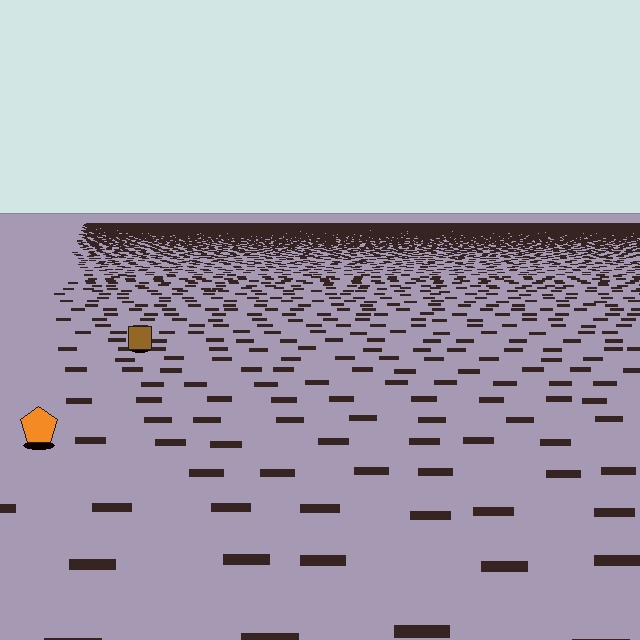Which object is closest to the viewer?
The orange pentagon is closest. The texture marks near it are larger and more spread out.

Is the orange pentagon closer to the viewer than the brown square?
Yes. The orange pentagon is closer — you can tell from the texture gradient: the ground texture is coarser near it.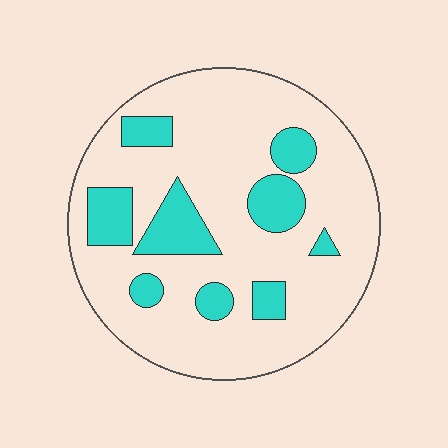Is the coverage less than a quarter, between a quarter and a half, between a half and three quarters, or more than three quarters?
Less than a quarter.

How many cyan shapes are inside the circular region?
9.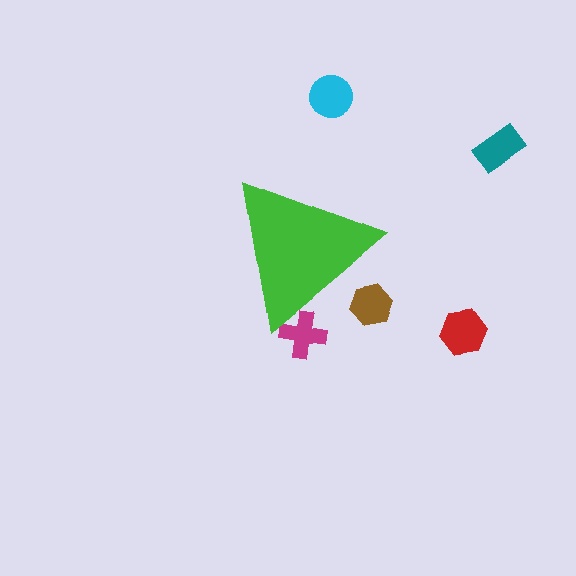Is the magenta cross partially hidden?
Yes, the magenta cross is partially hidden behind the green triangle.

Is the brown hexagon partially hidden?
Yes, the brown hexagon is partially hidden behind the green triangle.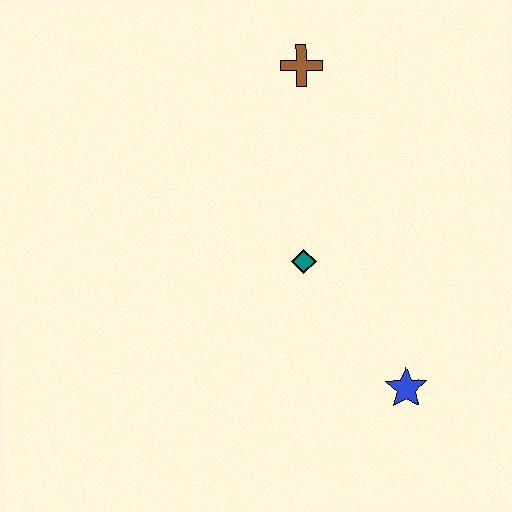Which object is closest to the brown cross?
The teal diamond is closest to the brown cross.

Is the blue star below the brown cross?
Yes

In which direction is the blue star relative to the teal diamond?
The blue star is below the teal diamond.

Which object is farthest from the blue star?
The brown cross is farthest from the blue star.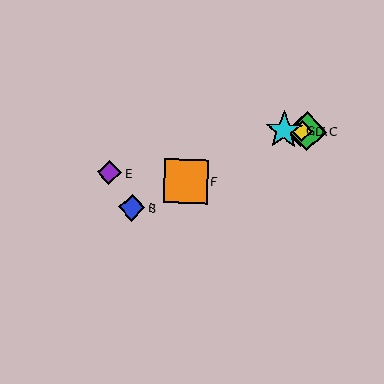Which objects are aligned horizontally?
Objects A, C, D, G are aligned horizontally.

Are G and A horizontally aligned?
Yes, both are at y≈131.